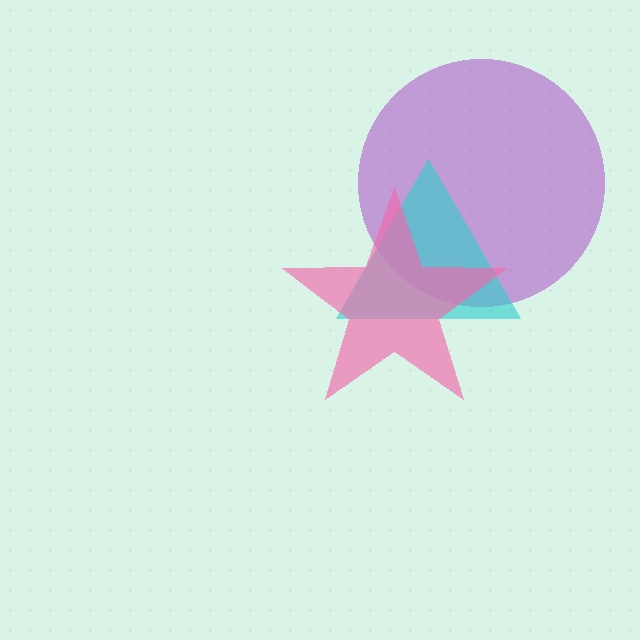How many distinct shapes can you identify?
There are 3 distinct shapes: a purple circle, a cyan triangle, a pink star.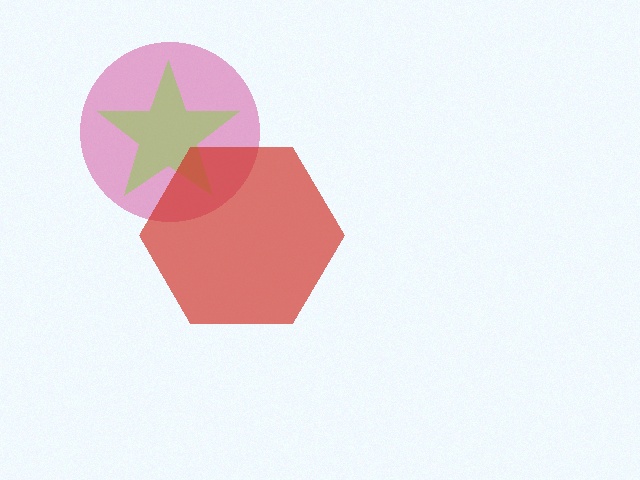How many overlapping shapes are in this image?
There are 3 overlapping shapes in the image.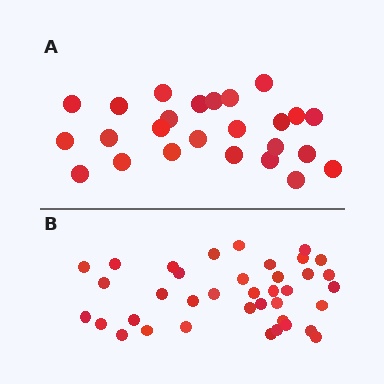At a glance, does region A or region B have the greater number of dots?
Region B (the bottom region) has more dots.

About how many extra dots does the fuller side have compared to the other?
Region B has approximately 15 more dots than region A.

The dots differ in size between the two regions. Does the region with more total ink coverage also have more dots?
No. Region A has more total ink coverage because its dots are larger, but region B actually contains more individual dots. Total area can be misleading — the number of items is what matters here.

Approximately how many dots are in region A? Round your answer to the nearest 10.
About 20 dots. (The exact count is 25, which rounds to 20.)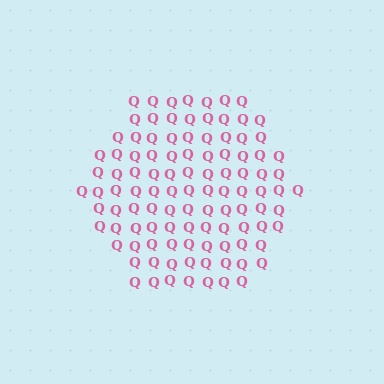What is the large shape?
The large shape is a hexagon.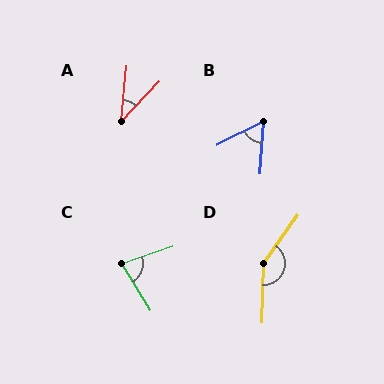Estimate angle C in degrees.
Approximately 77 degrees.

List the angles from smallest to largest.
A (38°), B (60°), C (77°), D (146°).